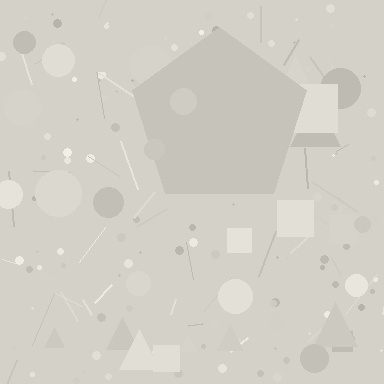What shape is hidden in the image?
A pentagon is hidden in the image.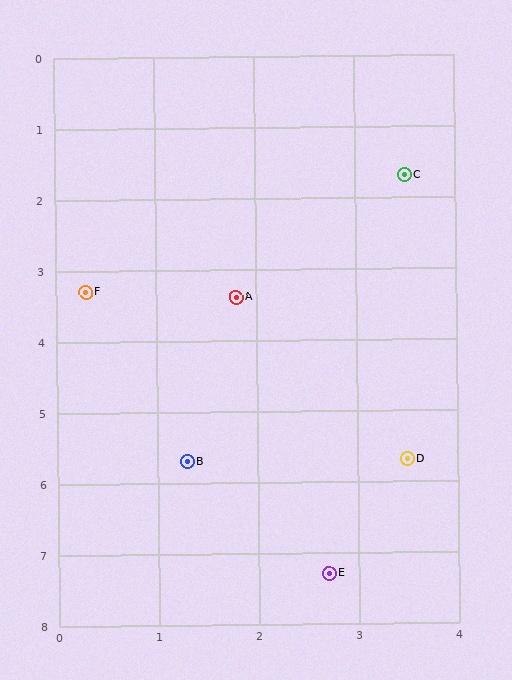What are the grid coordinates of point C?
Point C is at approximately (3.5, 1.7).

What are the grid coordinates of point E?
Point E is at approximately (2.7, 7.3).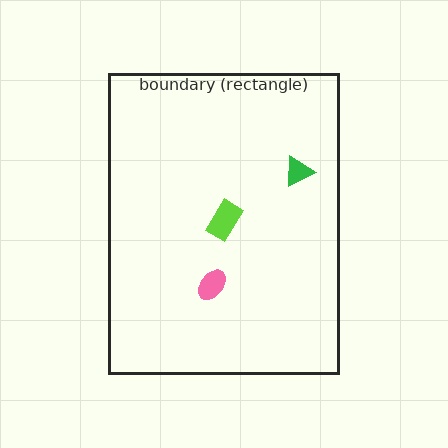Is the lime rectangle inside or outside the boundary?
Inside.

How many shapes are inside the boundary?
3 inside, 0 outside.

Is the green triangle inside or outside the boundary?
Inside.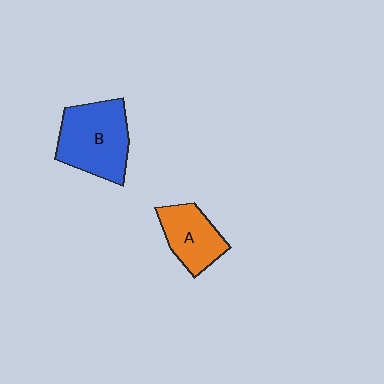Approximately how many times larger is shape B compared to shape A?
Approximately 1.5 times.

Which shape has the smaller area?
Shape A (orange).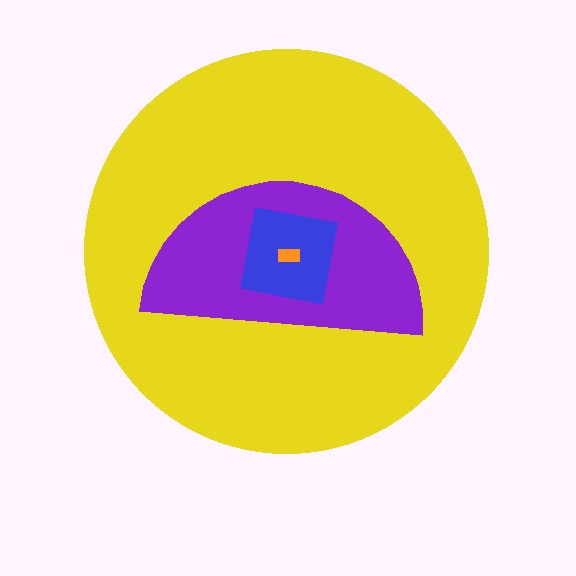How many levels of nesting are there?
4.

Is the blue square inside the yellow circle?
Yes.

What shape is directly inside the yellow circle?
The purple semicircle.